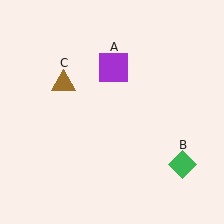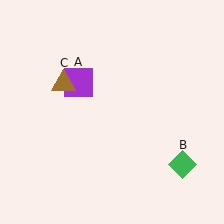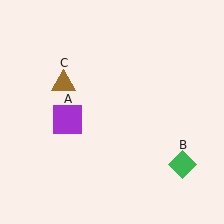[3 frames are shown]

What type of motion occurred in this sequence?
The purple square (object A) rotated counterclockwise around the center of the scene.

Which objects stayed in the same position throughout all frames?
Green diamond (object B) and brown triangle (object C) remained stationary.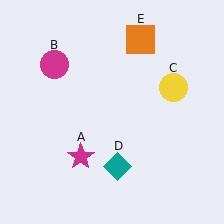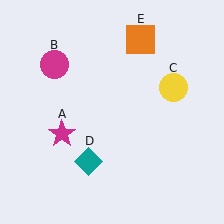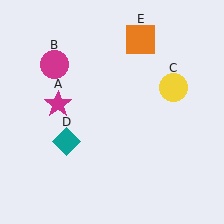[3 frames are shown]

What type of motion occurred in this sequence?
The magenta star (object A), teal diamond (object D) rotated clockwise around the center of the scene.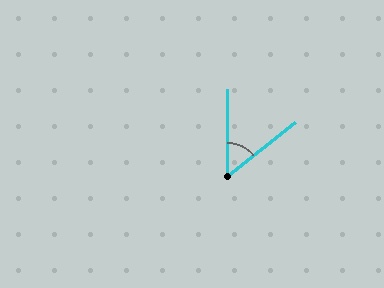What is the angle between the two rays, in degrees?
Approximately 51 degrees.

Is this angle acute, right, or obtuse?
It is acute.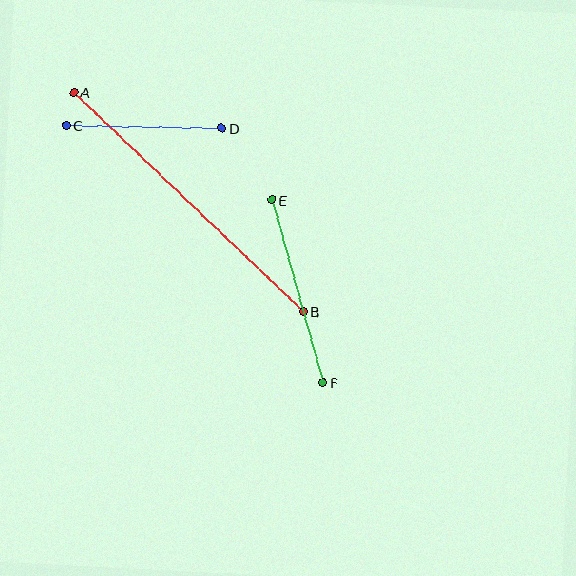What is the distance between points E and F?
The distance is approximately 190 pixels.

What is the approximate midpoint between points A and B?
The midpoint is at approximately (189, 202) pixels.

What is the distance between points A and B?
The distance is approximately 317 pixels.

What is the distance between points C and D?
The distance is approximately 156 pixels.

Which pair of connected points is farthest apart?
Points A and B are farthest apart.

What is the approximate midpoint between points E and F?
The midpoint is at approximately (297, 291) pixels.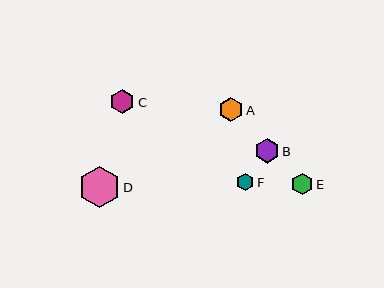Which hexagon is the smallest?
Hexagon F is the smallest with a size of approximately 17 pixels.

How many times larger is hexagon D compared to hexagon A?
Hexagon D is approximately 1.7 times the size of hexagon A.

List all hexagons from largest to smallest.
From largest to smallest: D, B, C, A, E, F.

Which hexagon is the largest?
Hexagon D is the largest with a size of approximately 41 pixels.